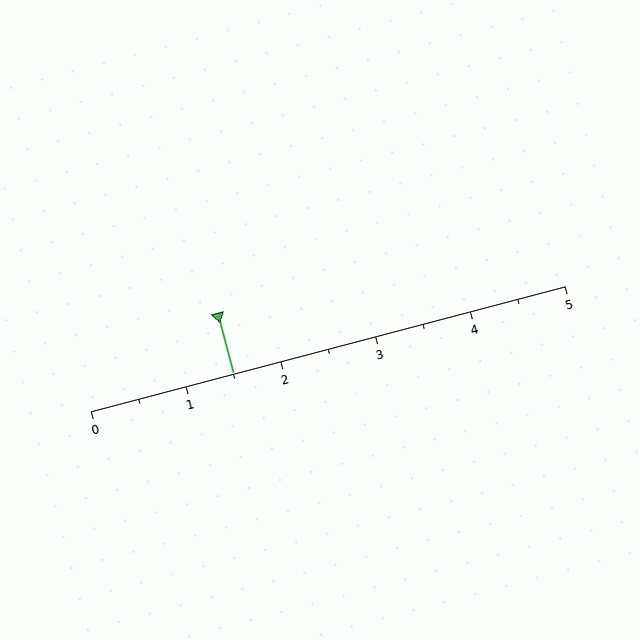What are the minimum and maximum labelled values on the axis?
The axis runs from 0 to 5.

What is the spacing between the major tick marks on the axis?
The major ticks are spaced 1 apart.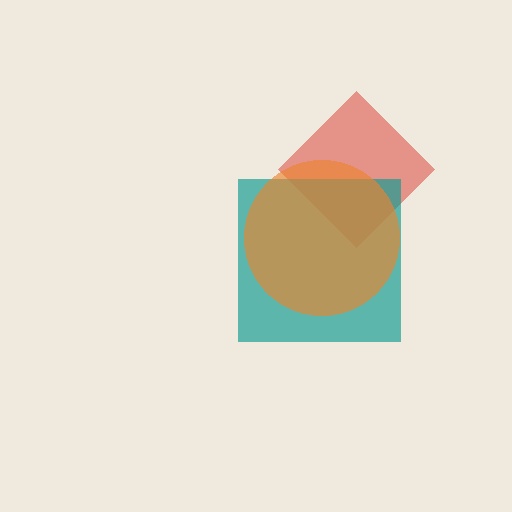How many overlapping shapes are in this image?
There are 3 overlapping shapes in the image.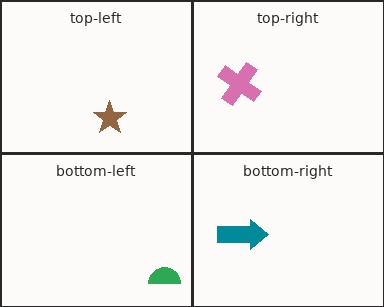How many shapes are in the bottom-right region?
1.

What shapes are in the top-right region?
The pink cross.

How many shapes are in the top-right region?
1.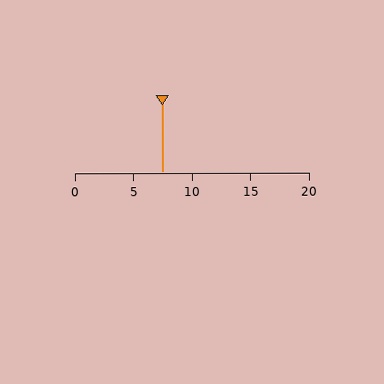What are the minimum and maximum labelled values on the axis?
The axis runs from 0 to 20.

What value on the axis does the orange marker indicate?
The marker indicates approximately 7.5.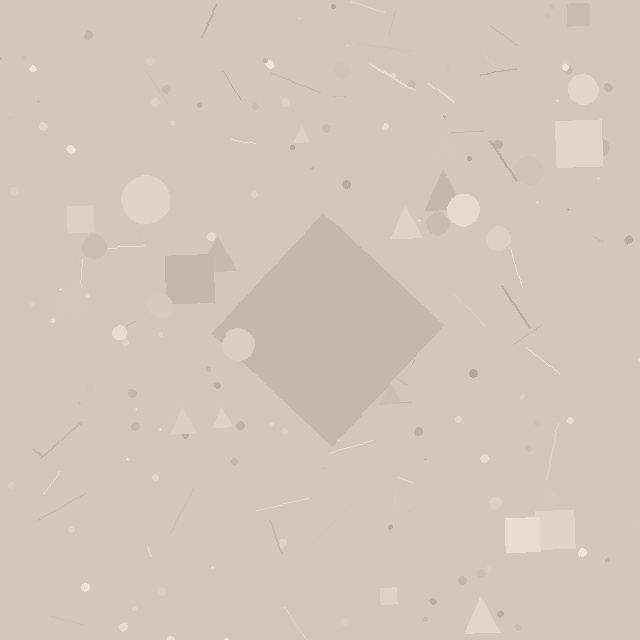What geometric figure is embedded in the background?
A diamond is embedded in the background.